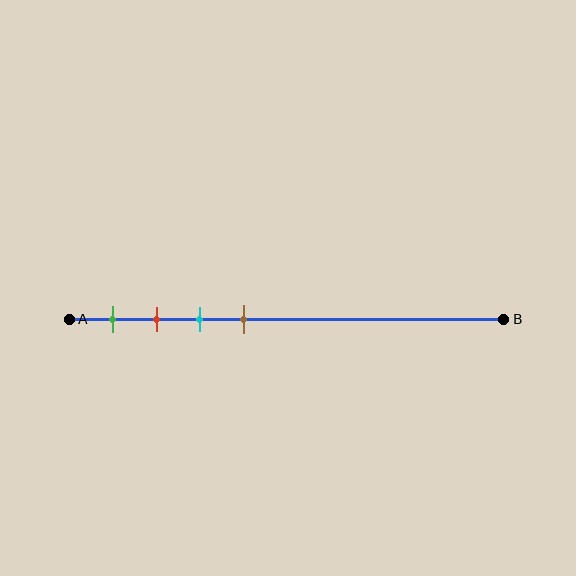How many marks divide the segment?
There are 4 marks dividing the segment.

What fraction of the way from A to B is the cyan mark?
The cyan mark is approximately 30% (0.3) of the way from A to B.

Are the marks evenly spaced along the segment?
Yes, the marks are approximately evenly spaced.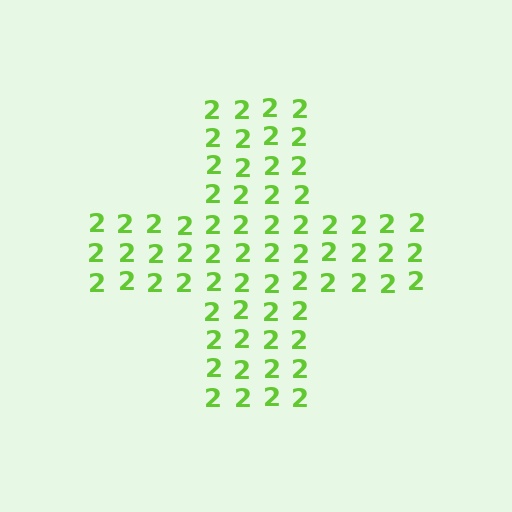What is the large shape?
The large shape is a cross.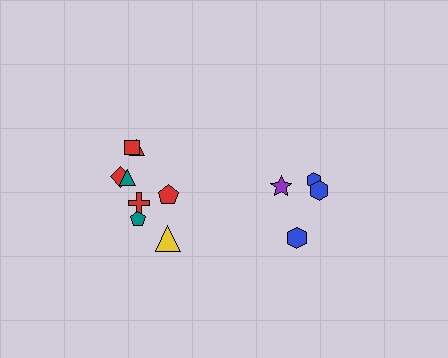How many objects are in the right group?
There are 4 objects.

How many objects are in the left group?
There are 8 objects.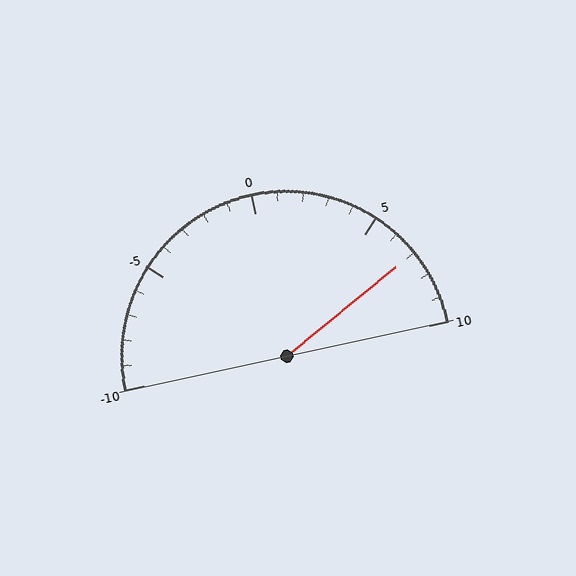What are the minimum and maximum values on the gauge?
The gauge ranges from -10 to 10.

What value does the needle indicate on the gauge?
The needle indicates approximately 7.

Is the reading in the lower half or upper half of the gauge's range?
The reading is in the upper half of the range (-10 to 10).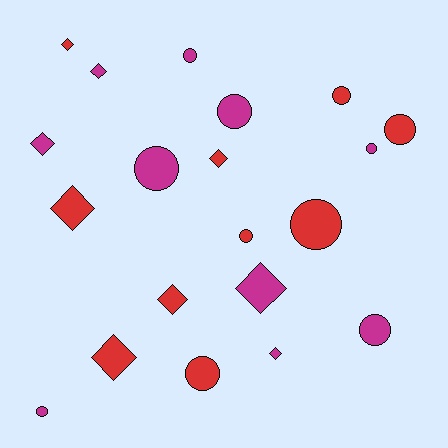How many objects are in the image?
There are 20 objects.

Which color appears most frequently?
Red, with 10 objects.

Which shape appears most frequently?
Circle, with 11 objects.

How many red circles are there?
There are 5 red circles.